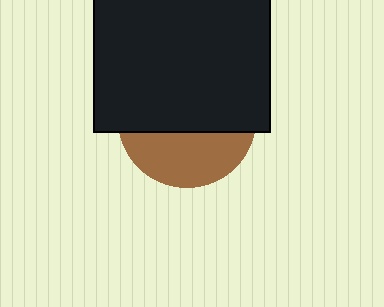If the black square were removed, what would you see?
You would see the complete brown circle.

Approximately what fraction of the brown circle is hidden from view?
Roughly 63% of the brown circle is hidden behind the black square.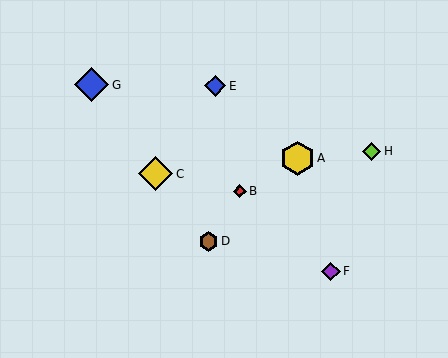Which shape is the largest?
The blue diamond (labeled G) is the largest.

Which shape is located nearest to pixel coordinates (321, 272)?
The purple diamond (labeled F) at (331, 272) is nearest to that location.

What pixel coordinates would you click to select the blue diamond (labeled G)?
Click at (92, 85) to select the blue diamond G.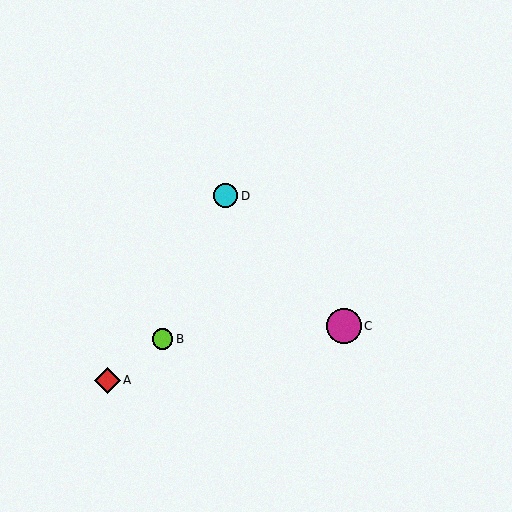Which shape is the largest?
The magenta circle (labeled C) is the largest.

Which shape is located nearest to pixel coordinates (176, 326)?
The lime circle (labeled B) at (162, 339) is nearest to that location.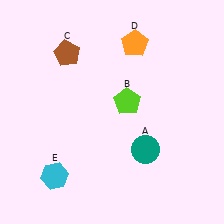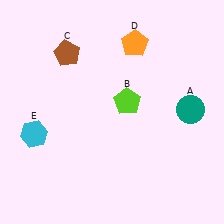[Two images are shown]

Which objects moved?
The objects that moved are: the teal circle (A), the cyan hexagon (E).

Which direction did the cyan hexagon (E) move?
The cyan hexagon (E) moved up.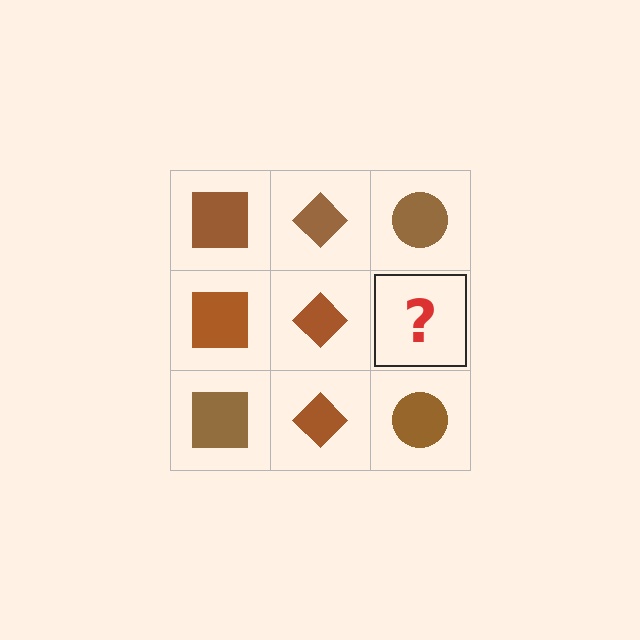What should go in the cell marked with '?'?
The missing cell should contain a brown circle.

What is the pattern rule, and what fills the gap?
The rule is that each column has a consistent shape. The gap should be filled with a brown circle.